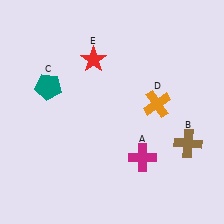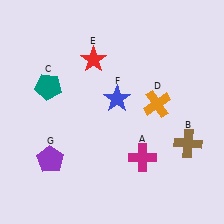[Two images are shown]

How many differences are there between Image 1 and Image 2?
There are 2 differences between the two images.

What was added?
A blue star (F), a purple pentagon (G) were added in Image 2.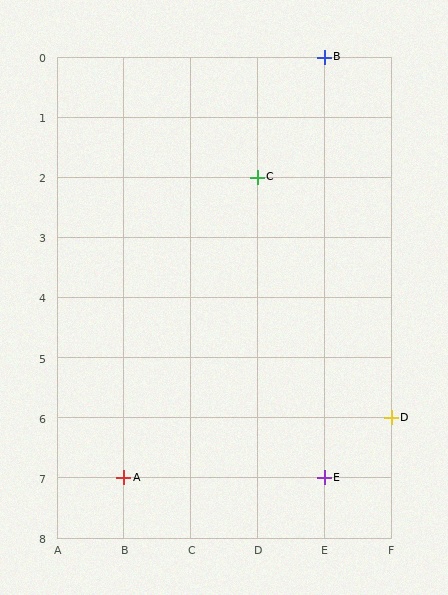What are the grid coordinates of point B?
Point B is at grid coordinates (E, 0).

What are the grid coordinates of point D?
Point D is at grid coordinates (F, 6).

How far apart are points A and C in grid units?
Points A and C are 2 columns and 5 rows apart (about 5.4 grid units diagonally).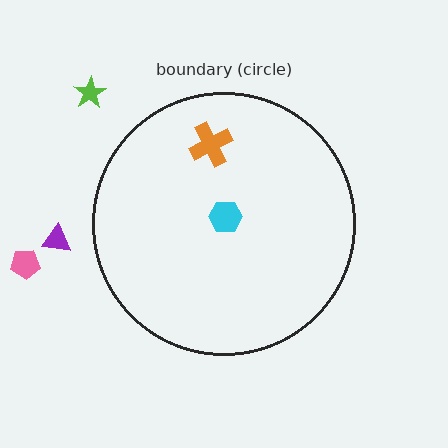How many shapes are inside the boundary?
2 inside, 3 outside.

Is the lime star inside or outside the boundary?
Outside.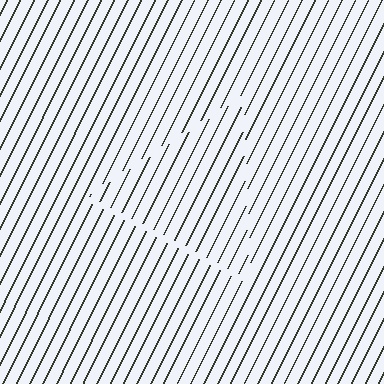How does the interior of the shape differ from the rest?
The interior of the shape contains the same grating, shifted by half a period — the contour is defined by the phase discontinuity where line-ends from the inner and outer gratings abut.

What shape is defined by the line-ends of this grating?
An illusory triangle. The interior of the shape contains the same grating, shifted by half a period — the contour is defined by the phase discontinuity where line-ends from the inner and outer gratings abut.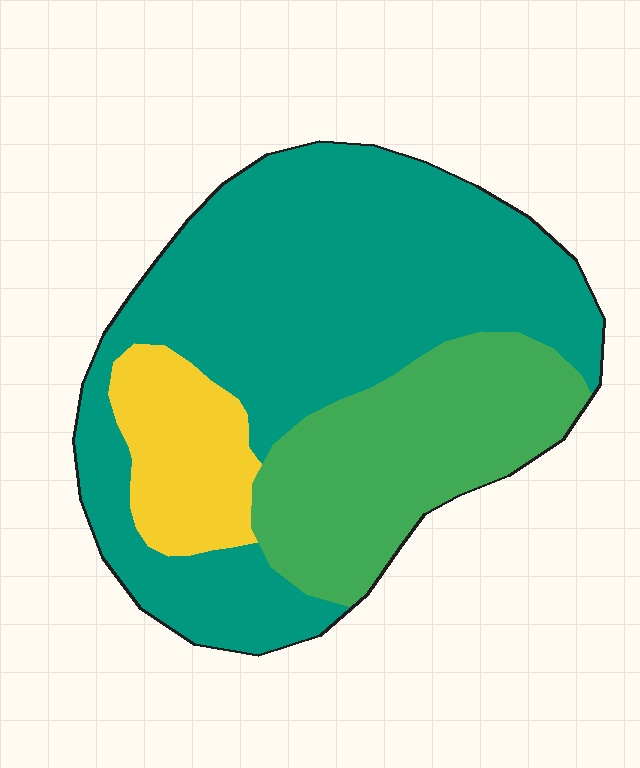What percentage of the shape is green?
Green takes up about one quarter (1/4) of the shape.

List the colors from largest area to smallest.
From largest to smallest: teal, green, yellow.